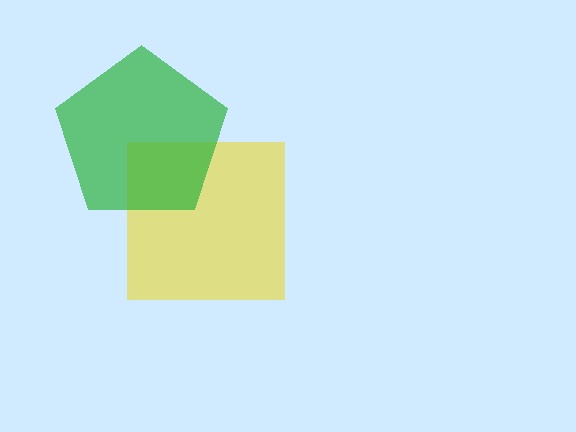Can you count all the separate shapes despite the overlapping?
Yes, there are 2 separate shapes.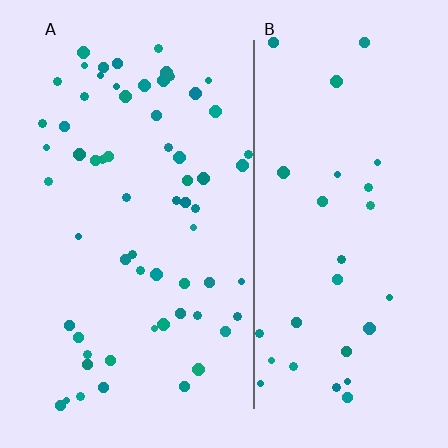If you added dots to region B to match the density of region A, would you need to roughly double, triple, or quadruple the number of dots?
Approximately double.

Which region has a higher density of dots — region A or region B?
A (the left).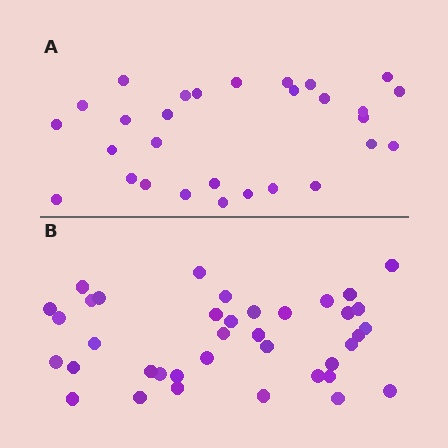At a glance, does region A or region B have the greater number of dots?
Region B (the bottom region) has more dots.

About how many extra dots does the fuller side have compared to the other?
Region B has roughly 8 or so more dots than region A.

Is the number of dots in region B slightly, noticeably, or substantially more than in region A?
Region B has noticeably more, but not dramatically so. The ratio is roughly 1.3 to 1.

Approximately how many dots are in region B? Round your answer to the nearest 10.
About 40 dots. (The exact count is 38, which rounds to 40.)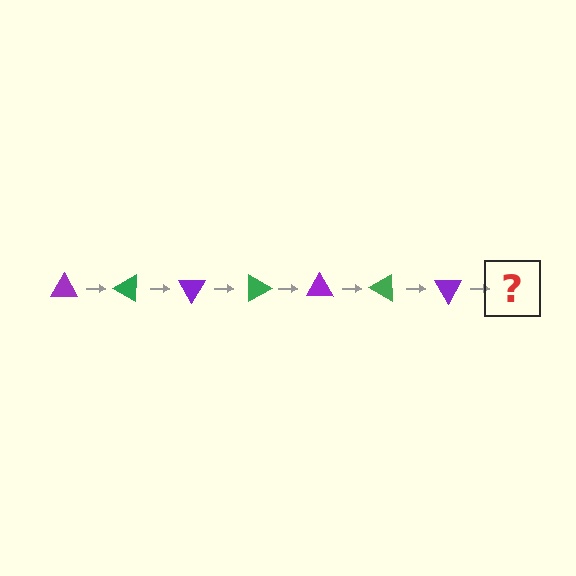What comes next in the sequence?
The next element should be a green triangle, rotated 210 degrees from the start.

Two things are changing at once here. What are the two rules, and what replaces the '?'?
The two rules are that it rotates 30 degrees each step and the color cycles through purple and green. The '?' should be a green triangle, rotated 210 degrees from the start.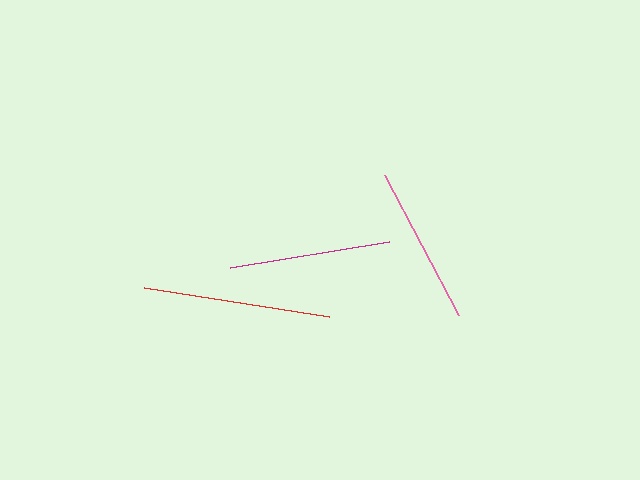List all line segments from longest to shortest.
From longest to shortest: red, magenta, pink.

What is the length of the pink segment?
The pink segment is approximately 158 pixels long.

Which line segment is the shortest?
The pink line is the shortest at approximately 158 pixels.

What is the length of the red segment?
The red segment is approximately 187 pixels long.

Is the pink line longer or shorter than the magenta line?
The magenta line is longer than the pink line.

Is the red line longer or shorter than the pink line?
The red line is longer than the pink line.